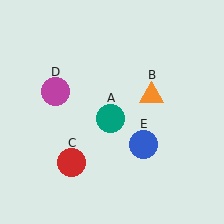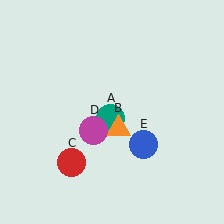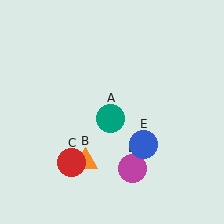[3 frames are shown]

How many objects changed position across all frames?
2 objects changed position: orange triangle (object B), magenta circle (object D).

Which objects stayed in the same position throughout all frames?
Teal circle (object A) and red circle (object C) and blue circle (object E) remained stationary.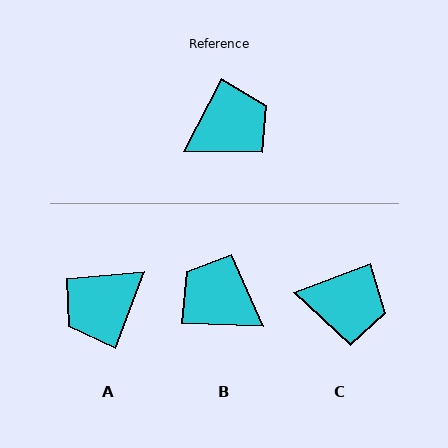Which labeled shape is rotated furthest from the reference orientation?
A, about 173 degrees away.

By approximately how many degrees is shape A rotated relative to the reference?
Approximately 173 degrees clockwise.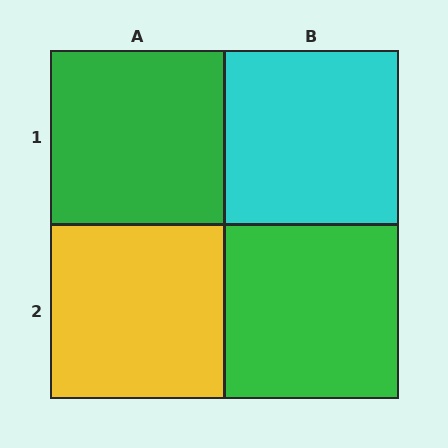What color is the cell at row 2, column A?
Yellow.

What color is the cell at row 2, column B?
Green.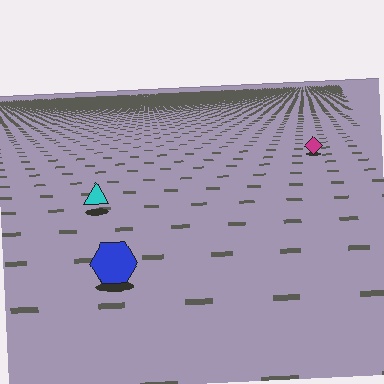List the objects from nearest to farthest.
From nearest to farthest: the blue hexagon, the cyan triangle, the magenta diamond.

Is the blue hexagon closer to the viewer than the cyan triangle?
Yes. The blue hexagon is closer — you can tell from the texture gradient: the ground texture is coarser near it.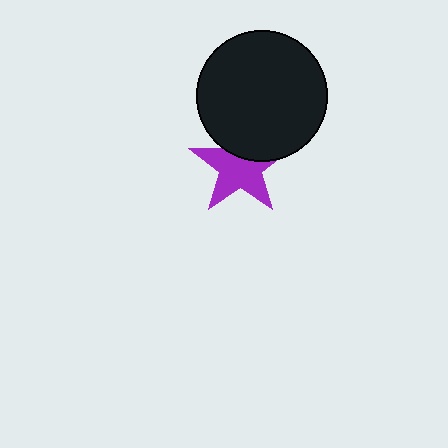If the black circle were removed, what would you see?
You would see the complete purple star.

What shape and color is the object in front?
The object in front is a black circle.